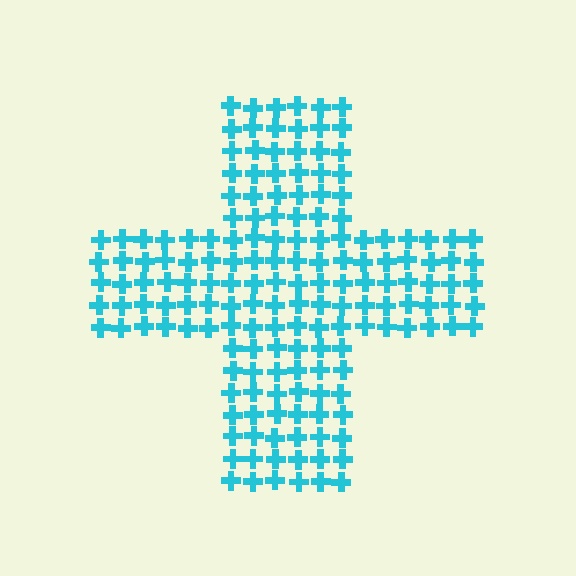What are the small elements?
The small elements are crosses.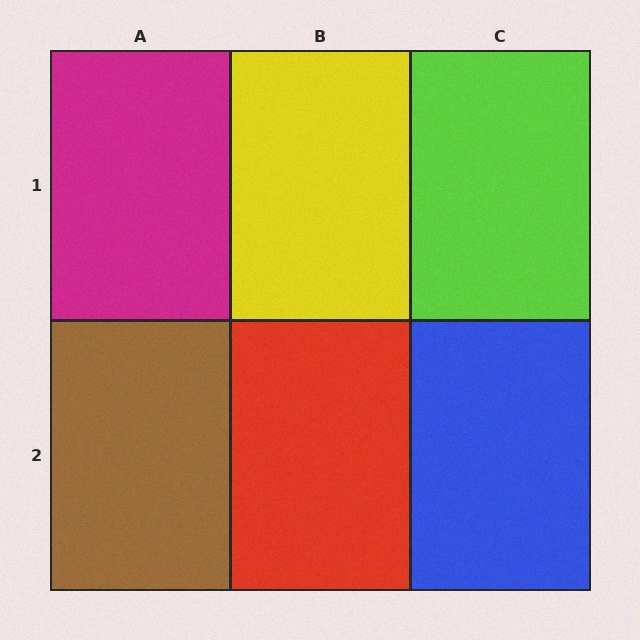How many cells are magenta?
1 cell is magenta.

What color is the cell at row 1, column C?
Lime.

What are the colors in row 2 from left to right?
Brown, red, blue.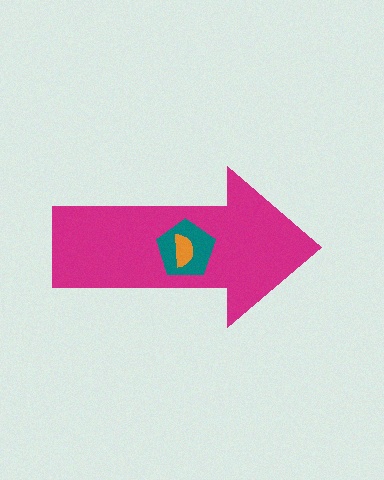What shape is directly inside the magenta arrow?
The teal pentagon.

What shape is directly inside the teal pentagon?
The orange semicircle.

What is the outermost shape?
The magenta arrow.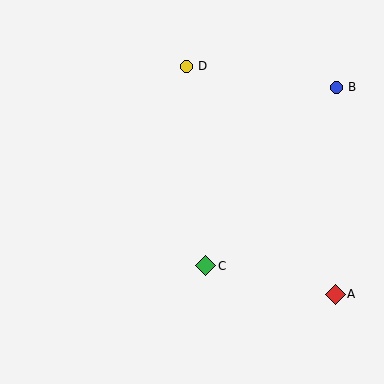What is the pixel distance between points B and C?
The distance between B and C is 221 pixels.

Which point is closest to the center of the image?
Point C at (206, 266) is closest to the center.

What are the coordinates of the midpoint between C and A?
The midpoint between C and A is at (271, 280).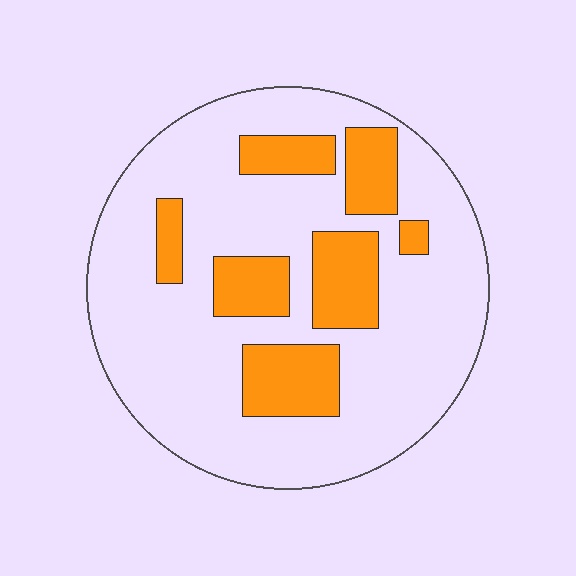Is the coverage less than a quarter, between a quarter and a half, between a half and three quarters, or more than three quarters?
Less than a quarter.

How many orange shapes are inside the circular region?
7.